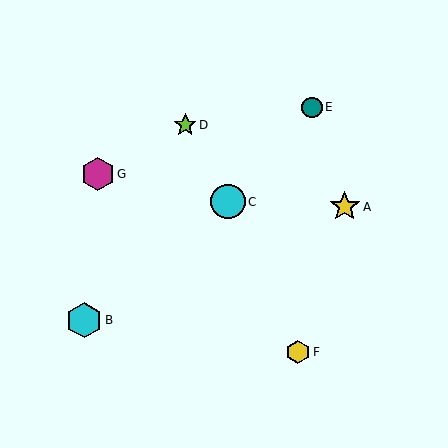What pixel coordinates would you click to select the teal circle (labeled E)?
Click at (312, 107) to select the teal circle E.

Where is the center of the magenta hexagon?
The center of the magenta hexagon is at (98, 174).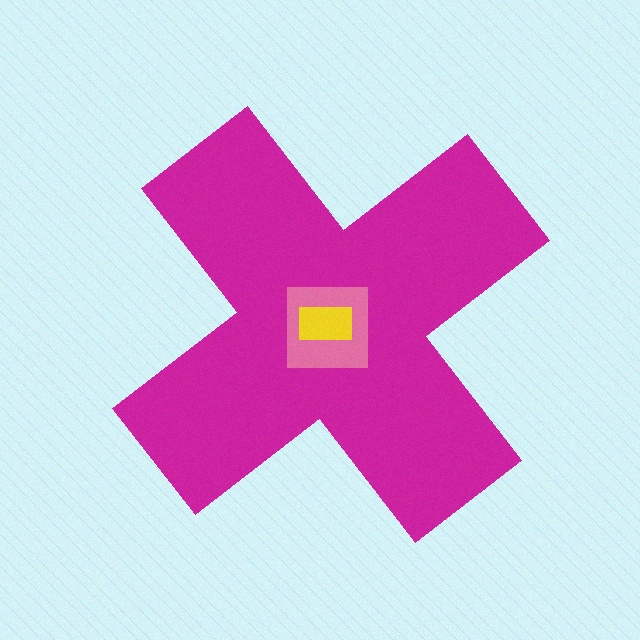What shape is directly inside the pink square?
The yellow rectangle.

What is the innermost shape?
The yellow rectangle.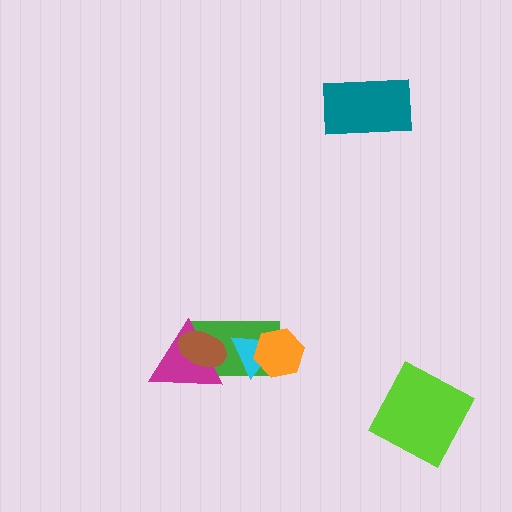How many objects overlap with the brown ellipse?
2 objects overlap with the brown ellipse.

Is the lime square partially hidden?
No, no other shape covers it.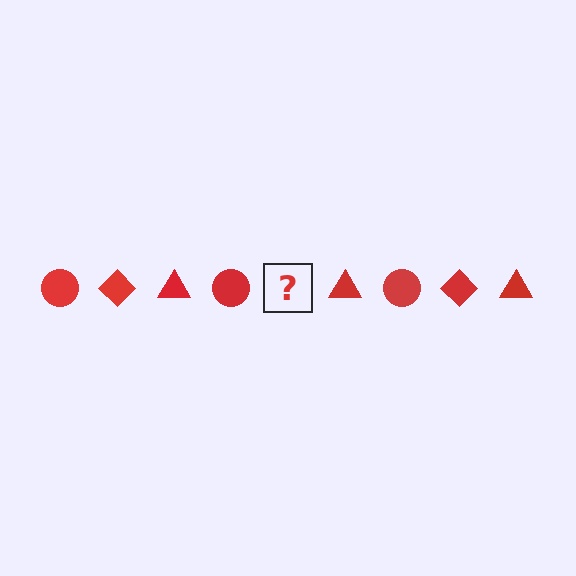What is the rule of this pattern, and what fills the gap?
The rule is that the pattern cycles through circle, diamond, triangle shapes in red. The gap should be filled with a red diamond.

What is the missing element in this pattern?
The missing element is a red diamond.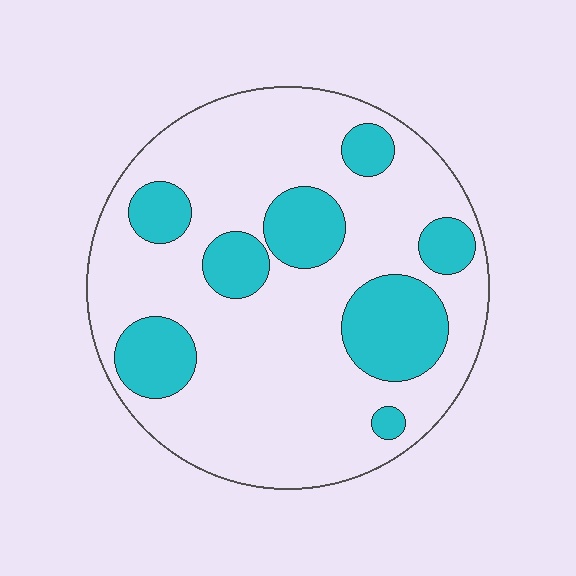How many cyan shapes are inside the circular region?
8.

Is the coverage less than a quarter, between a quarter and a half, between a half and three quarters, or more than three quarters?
Between a quarter and a half.